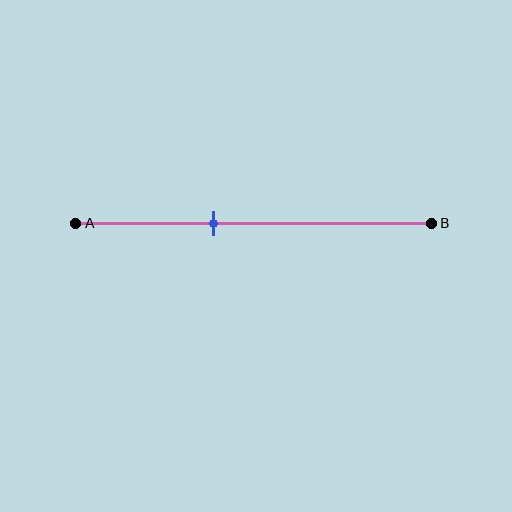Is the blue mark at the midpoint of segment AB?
No, the mark is at about 40% from A, not at the 50% midpoint.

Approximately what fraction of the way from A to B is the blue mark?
The blue mark is approximately 40% of the way from A to B.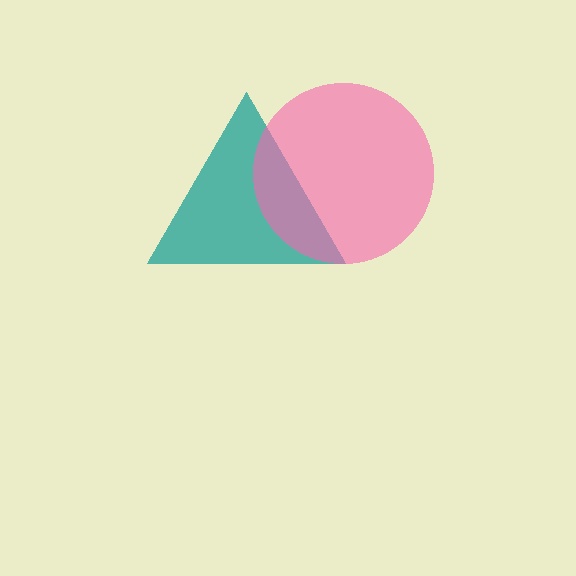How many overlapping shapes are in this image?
There are 2 overlapping shapes in the image.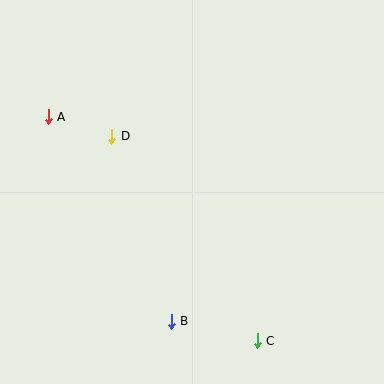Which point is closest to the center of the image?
Point D at (112, 136) is closest to the center.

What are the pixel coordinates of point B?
Point B is at (171, 321).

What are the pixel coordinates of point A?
Point A is at (48, 117).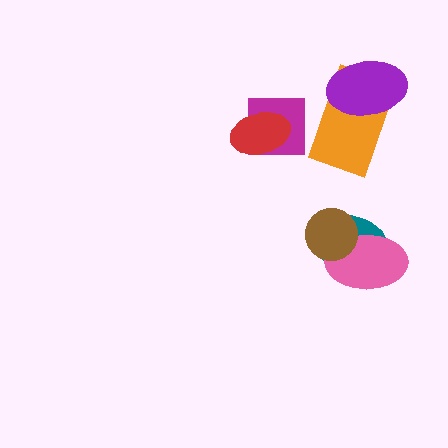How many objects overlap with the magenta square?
1 object overlaps with the magenta square.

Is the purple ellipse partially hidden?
No, no other shape covers it.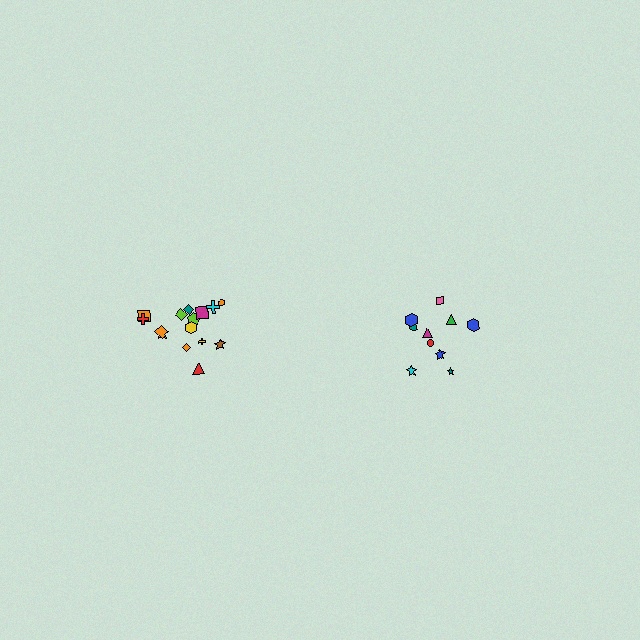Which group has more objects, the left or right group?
The left group.